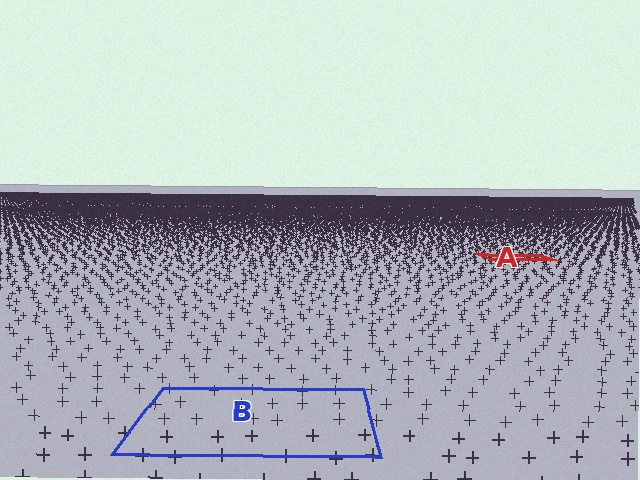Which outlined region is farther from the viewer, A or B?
Region A is farther from the viewer — the texture elements inside it appear smaller and more densely packed.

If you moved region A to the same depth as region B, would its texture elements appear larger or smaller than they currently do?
They would appear larger. At a closer depth, the same texture elements are projected at a bigger on-screen size.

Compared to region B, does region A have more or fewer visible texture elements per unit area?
Region A has more texture elements per unit area — they are packed more densely because it is farther away.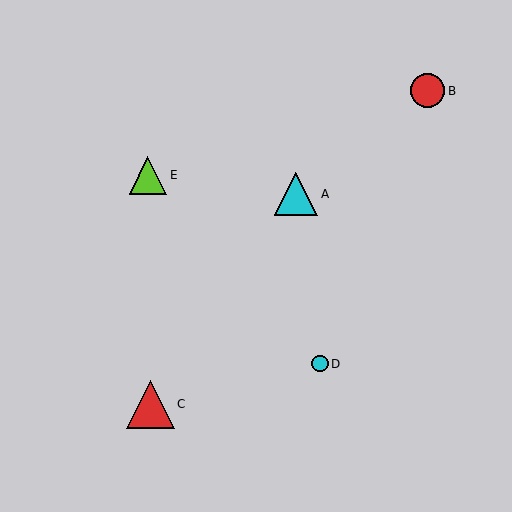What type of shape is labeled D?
Shape D is a cyan circle.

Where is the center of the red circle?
The center of the red circle is at (428, 91).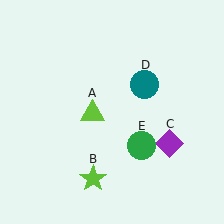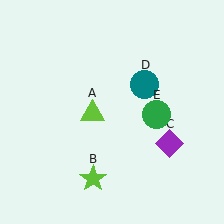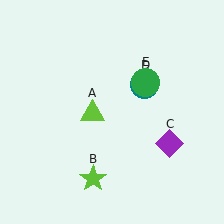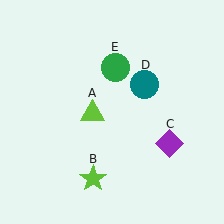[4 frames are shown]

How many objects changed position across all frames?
1 object changed position: green circle (object E).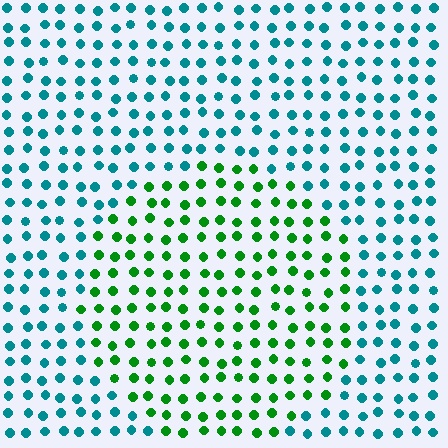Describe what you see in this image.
The image is filled with small teal elements in a uniform arrangement. A circle-shaped region is visible where the elements are tinted to a slightly different hue, forming a subtle color boundary.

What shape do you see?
I see a circle.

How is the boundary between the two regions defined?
The boundary is defined purely by a slight shift in hue (about 55 degrees). Spacing, size, and orientation are identical on both sides.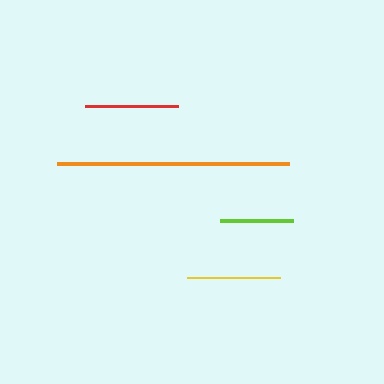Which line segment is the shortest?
The lime line is the shortest at approximately 73 pixels.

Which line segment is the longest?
The orange line is the longest at approximately 232 pixels.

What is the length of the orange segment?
The orange segment is approximately 232 pixels long.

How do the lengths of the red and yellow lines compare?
The red and yellow lines are approximately the same length.